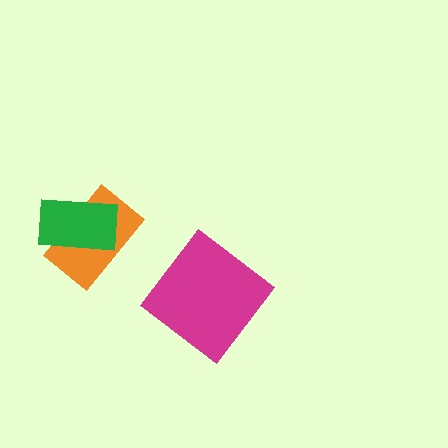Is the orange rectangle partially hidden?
Yes, it is partially covered by another shape.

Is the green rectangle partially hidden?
No, no other shape covers it.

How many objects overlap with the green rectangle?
1 object overlaps with the green rectangle.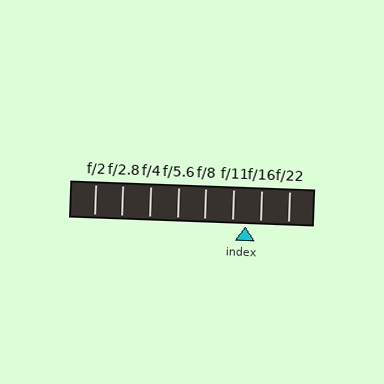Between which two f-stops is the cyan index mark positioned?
The index mark is between f/11 and f/16.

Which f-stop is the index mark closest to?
The index mark is closest to f/11.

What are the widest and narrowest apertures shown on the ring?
The widest aperture shown is f/2 and the narrowest is f/22.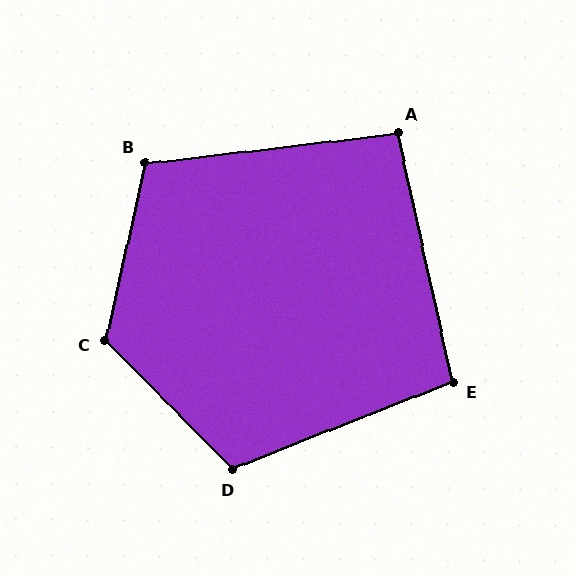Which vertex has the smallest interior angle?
A, at approximately 96 degrees.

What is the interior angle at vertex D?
Approximately 113 degrees (obtuse).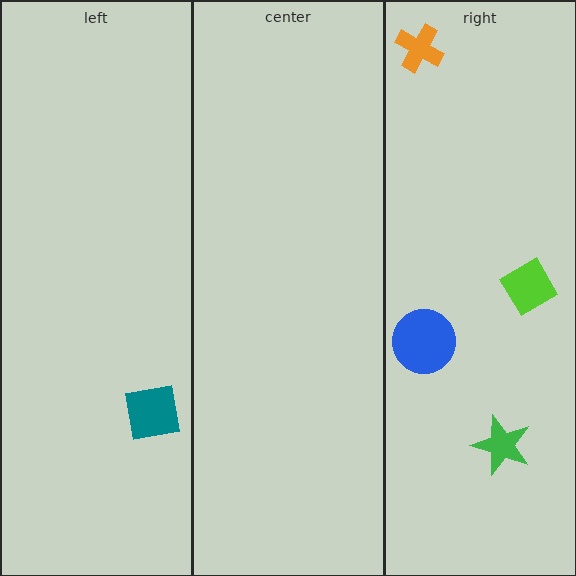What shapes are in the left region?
The teal square.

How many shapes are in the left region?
1.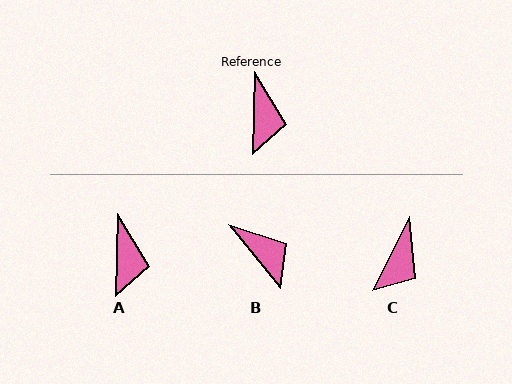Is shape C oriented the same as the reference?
No, it is off by about 26 degrees.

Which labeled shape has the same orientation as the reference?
A.